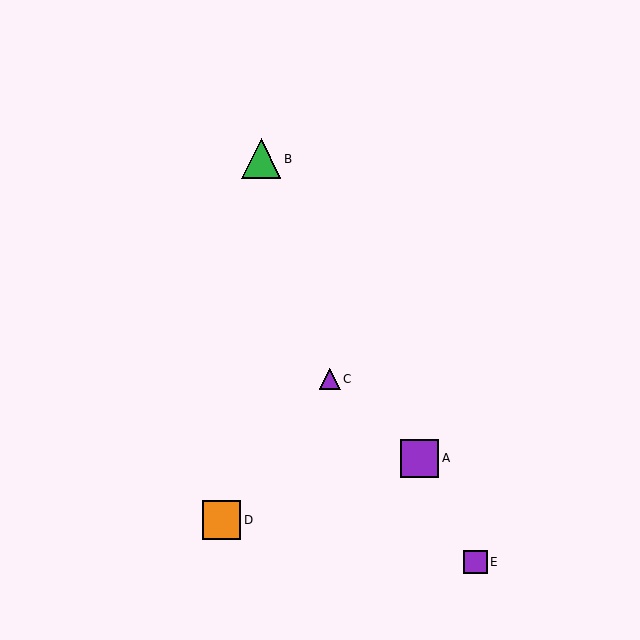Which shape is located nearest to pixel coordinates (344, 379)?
The purple triangle (labeled C) at (330, 379) is nearest to that location.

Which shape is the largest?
The green triangle (labeled B) is the largest.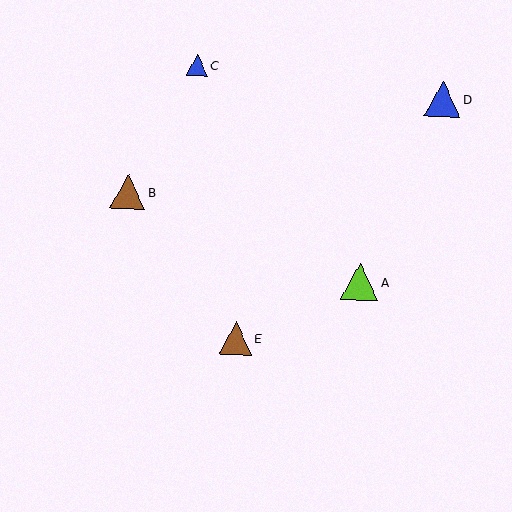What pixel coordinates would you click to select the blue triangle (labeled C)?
Click at (197, 65) to select the blue triangle C.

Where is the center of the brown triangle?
The center of the brown triangle is at (128, 192).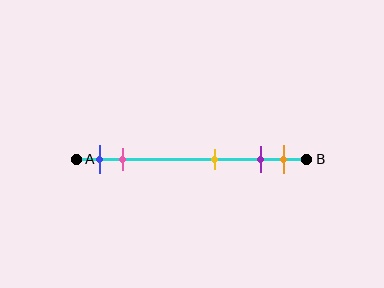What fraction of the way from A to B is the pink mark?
The pink mark is approximately 20% (0.2) of the way from A to B.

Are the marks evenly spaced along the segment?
No, the marks are not evenly spaced.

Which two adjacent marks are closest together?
The purple and orange marks are the closest adjacent pair.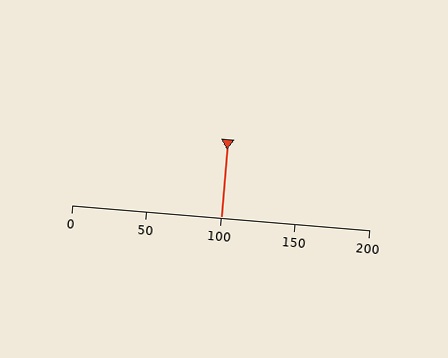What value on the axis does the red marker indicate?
The marker indicates approximately 100.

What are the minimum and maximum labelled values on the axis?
The axis runs from 0 to 200.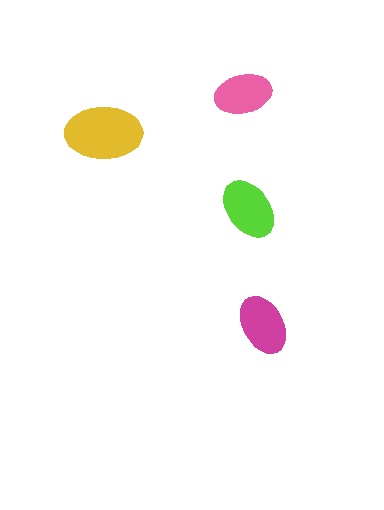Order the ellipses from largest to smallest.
the yellow one, the lime one, the magenta one, the pink one.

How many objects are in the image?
There are 4 objects in the image.